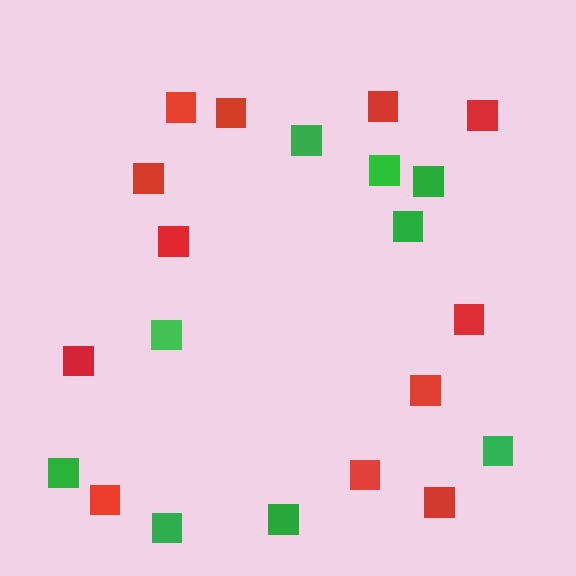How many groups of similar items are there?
There are 2 groups: one group of green squares (9) and one group of red squares (12).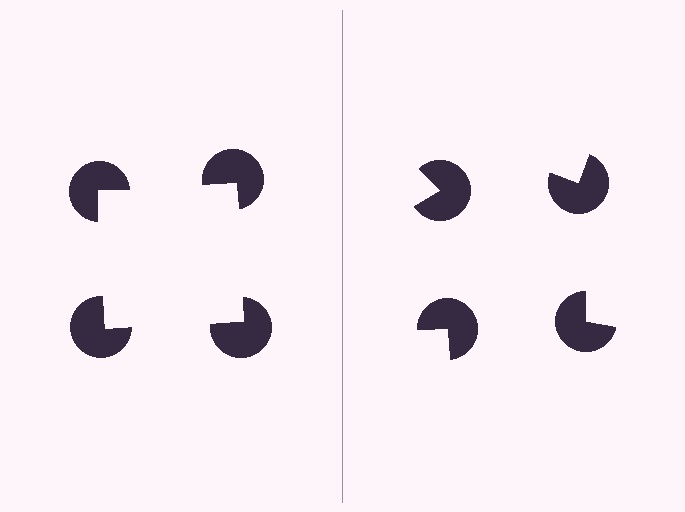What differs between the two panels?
The pac-man discs are positioned identically on both sides; only the wedge orientations differ. On the left they align to a square; on the right they are misaligned.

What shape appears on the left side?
An illusory square.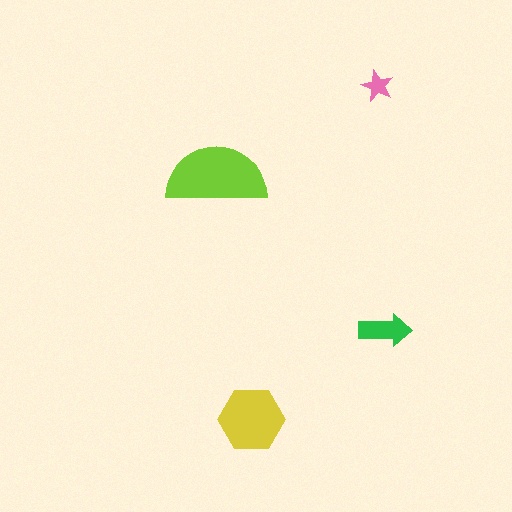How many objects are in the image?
There are 4 objects in the image.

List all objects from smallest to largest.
The pink star, the green arrow, the yellow hexagon, the lime semicircle.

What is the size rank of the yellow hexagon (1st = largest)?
2nd.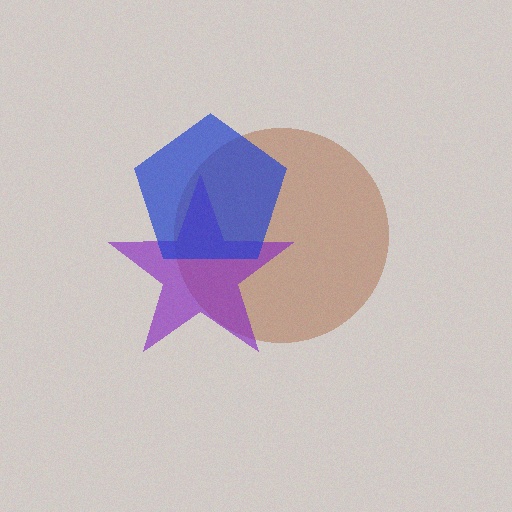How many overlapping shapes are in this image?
There are 3 overlapping shapes in the image.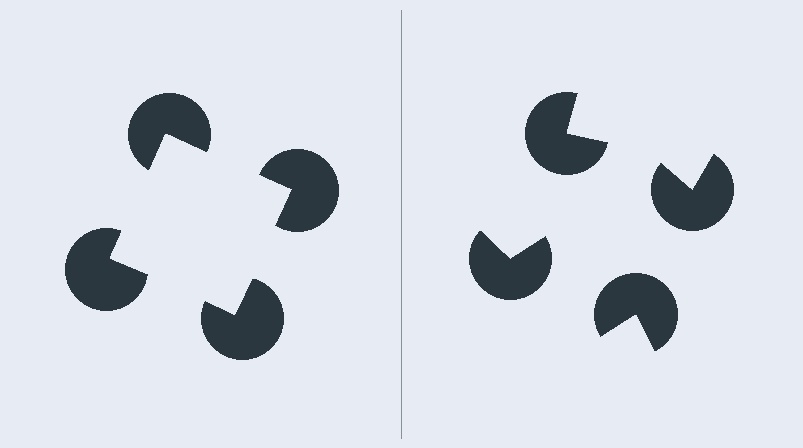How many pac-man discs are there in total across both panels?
8 — 4 on each side.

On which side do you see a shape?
An illusory square appears on the left side. On the right side the wedge cuts are rotated, so no coherent shape forms.